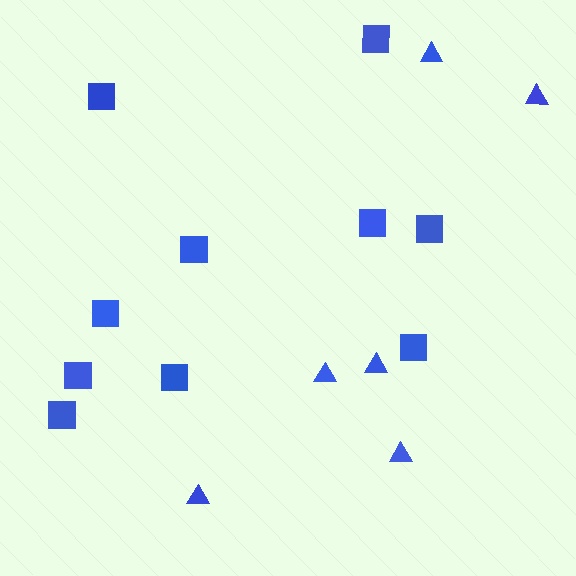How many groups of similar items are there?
There are 2 groups: one group of triangles (6) and one group of squares (10).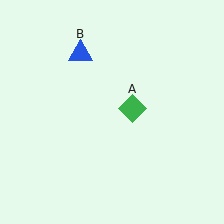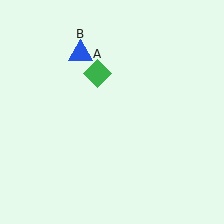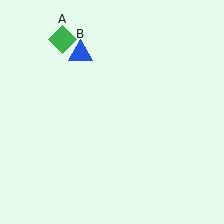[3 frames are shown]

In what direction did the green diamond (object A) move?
The green diamond (object A) moved up and to the left.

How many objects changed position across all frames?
1 object changed position: green diamond (object A).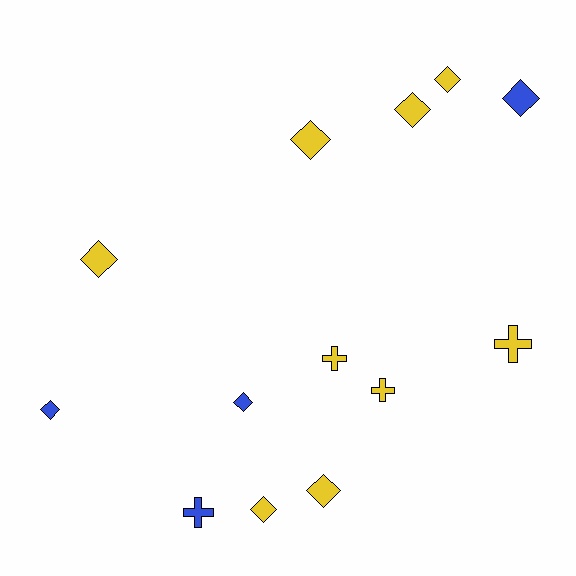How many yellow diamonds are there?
There are 6 yellow diamonds.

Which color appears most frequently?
Yellow, with 9 objects.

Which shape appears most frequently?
Diamond, with 9 objects.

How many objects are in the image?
There are 13 objects.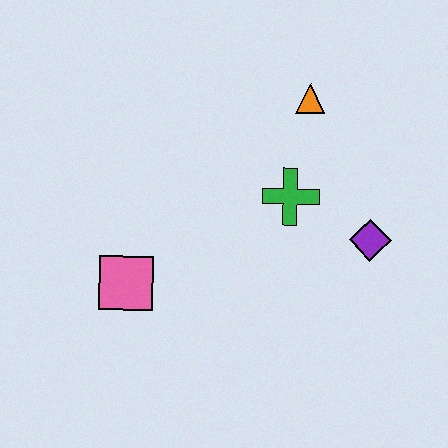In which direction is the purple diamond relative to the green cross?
The purple diamond is to the right of the green cross.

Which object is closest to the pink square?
The green cross is closest to the pink square.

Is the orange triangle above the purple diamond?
Yes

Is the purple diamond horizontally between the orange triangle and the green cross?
No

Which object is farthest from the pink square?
The orange triangle is farthest from the pink square.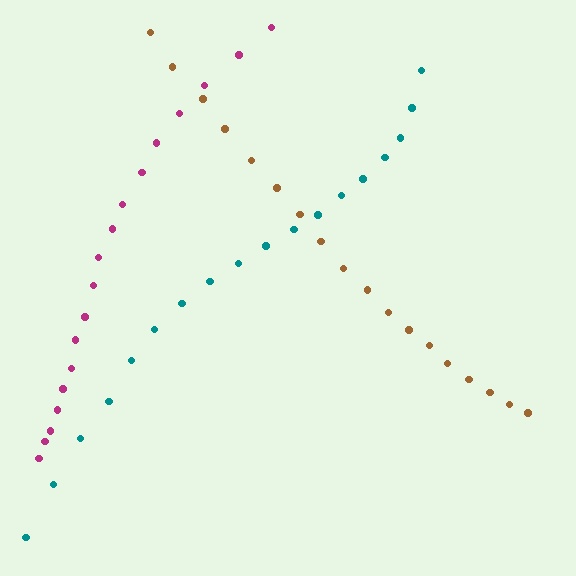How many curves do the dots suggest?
There are 3 distinct paths.